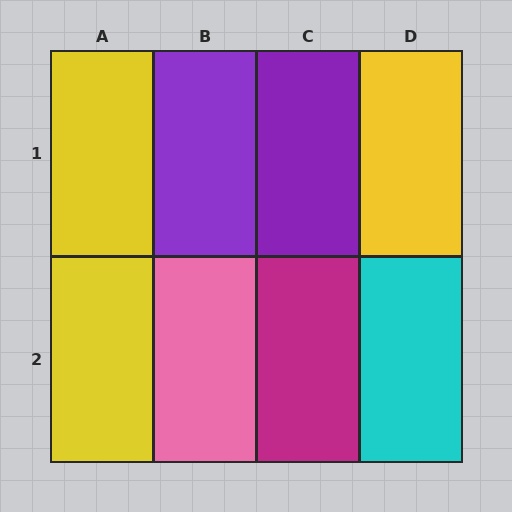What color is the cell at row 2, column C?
Magenta.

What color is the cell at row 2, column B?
Pink.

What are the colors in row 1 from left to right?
Yellow, purple, purple, yellow.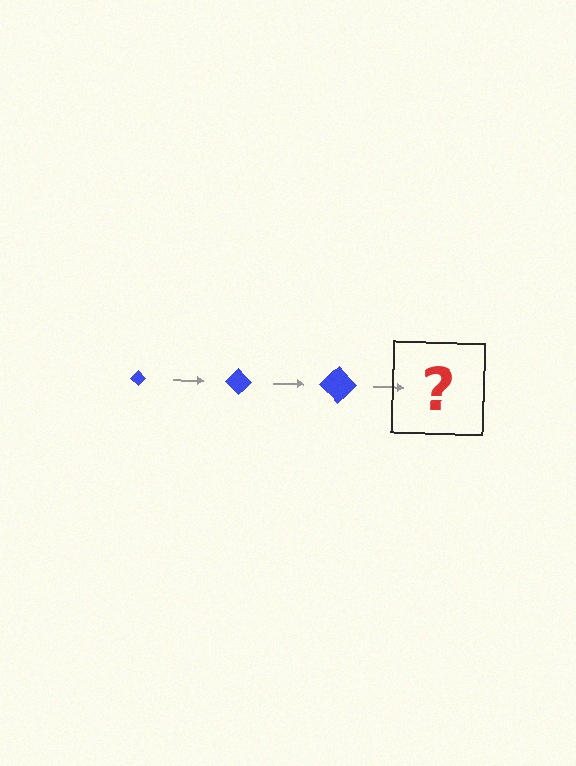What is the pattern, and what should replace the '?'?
The pattern is that the diamond gets progressively larger each step. The '?' should be a blue diamond, larger than the previous one.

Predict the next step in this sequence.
The next step is a blue diamond, larger than the previous one.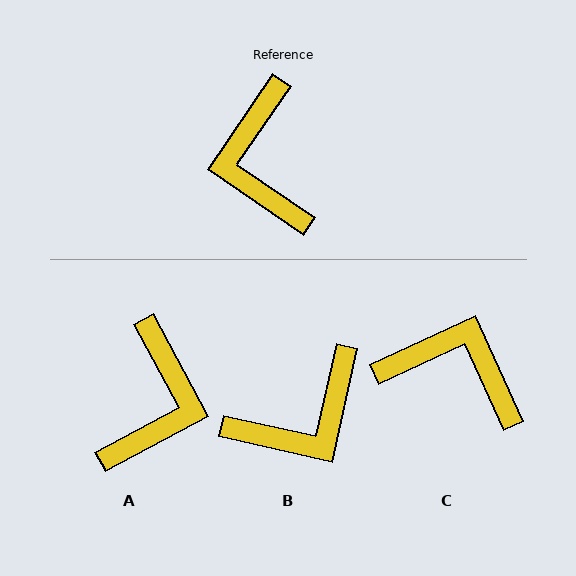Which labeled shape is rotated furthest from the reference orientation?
A, about 152 degrees away.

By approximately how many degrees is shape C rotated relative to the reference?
Approximately 121 degrees clockwise.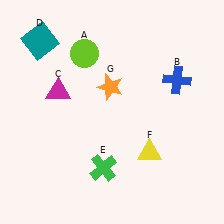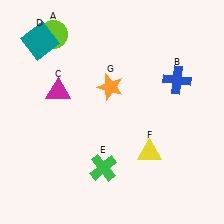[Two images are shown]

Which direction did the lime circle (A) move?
The lime circle (A) moved left.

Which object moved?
The lime circle (A) moved left.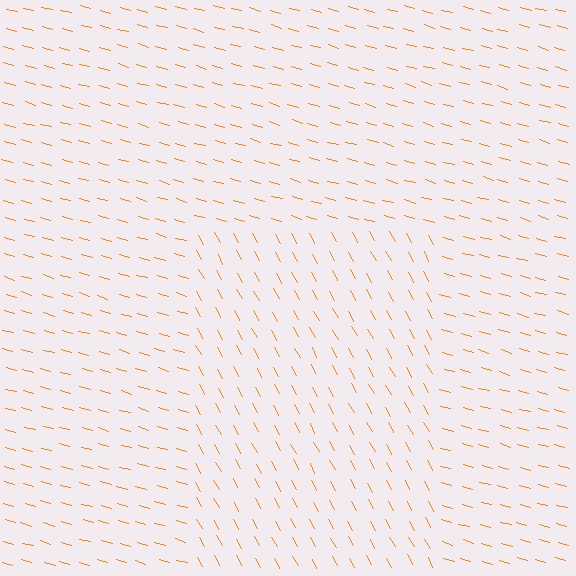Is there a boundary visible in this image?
Yes, there is a texture boundary formed by a change in line orientation.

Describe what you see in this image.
The image is filled with small orange line segments. A rectangle region in the image has lines oriented differently from the surrounding lines, creating a visible texture boundary.